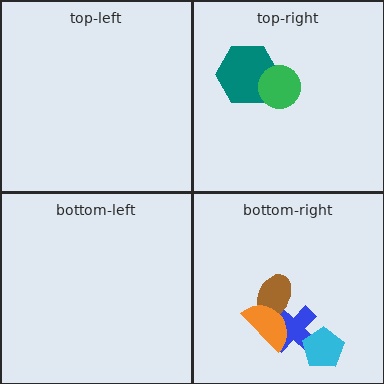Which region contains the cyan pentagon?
The bottom-right region.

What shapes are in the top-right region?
The teal hexagon, the green circle.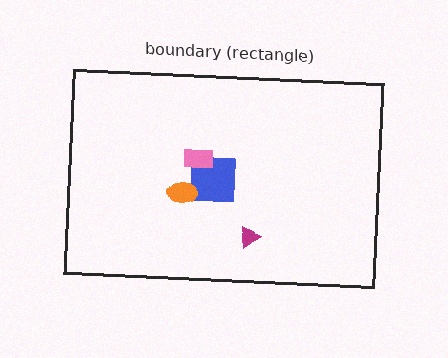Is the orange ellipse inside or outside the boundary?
Inside.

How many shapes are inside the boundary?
4 inside, 0 outside.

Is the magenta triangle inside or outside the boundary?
Inside.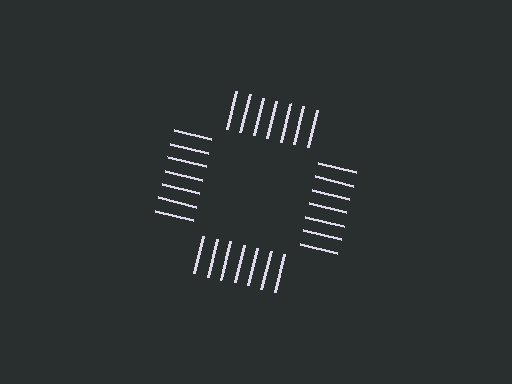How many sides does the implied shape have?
4 sides — the line-ends trace a square.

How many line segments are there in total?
28 — 7 along each of the 4 edges.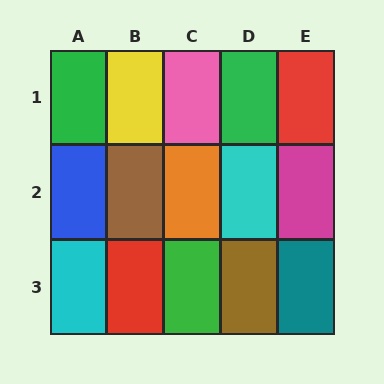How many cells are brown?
2 cells are brown.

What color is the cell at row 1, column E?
Red.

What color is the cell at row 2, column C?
Orange.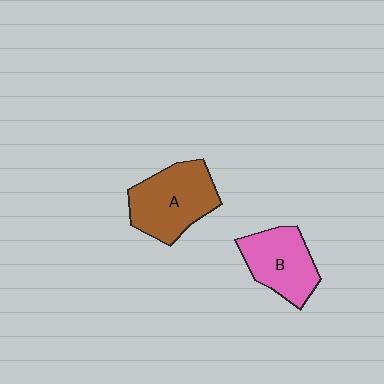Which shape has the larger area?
Shape A (brown).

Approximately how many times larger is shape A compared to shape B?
Approximately 1.2 times.